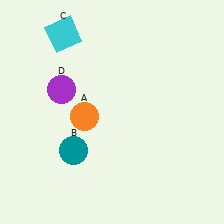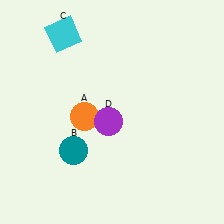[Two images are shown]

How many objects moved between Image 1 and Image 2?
1 object moved between the two images.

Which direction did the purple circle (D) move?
The purple circle (D) moved right.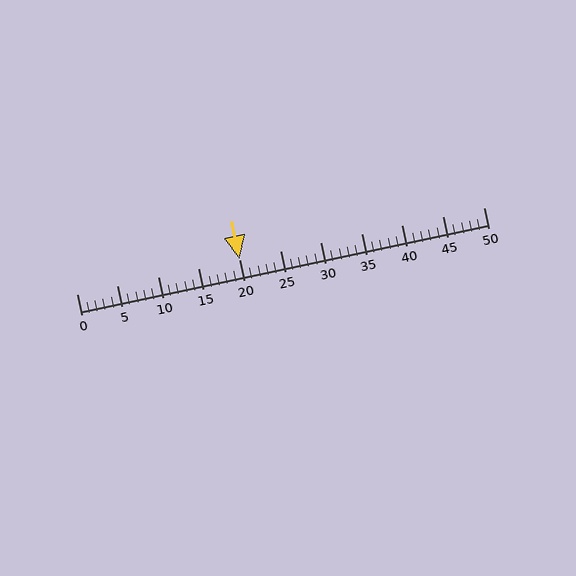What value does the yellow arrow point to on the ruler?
The yellow arrow points to approximately 20.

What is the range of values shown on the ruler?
The ruler shows values from 0 to 50.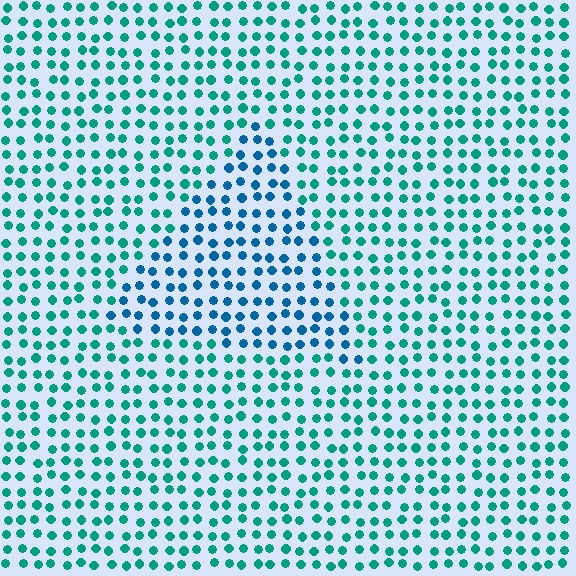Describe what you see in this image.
The image is filled with small teal elements in a uniform arrangement. A triangle-shaped region is visible where the elements are tinted to a slightly different hue, forming a subtle color boundary.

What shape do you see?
I see a triangle.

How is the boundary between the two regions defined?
The boundary is defined purely by a slight shift in hue (about 34 degrees). Spacing, size, and orientation are identical on both sides.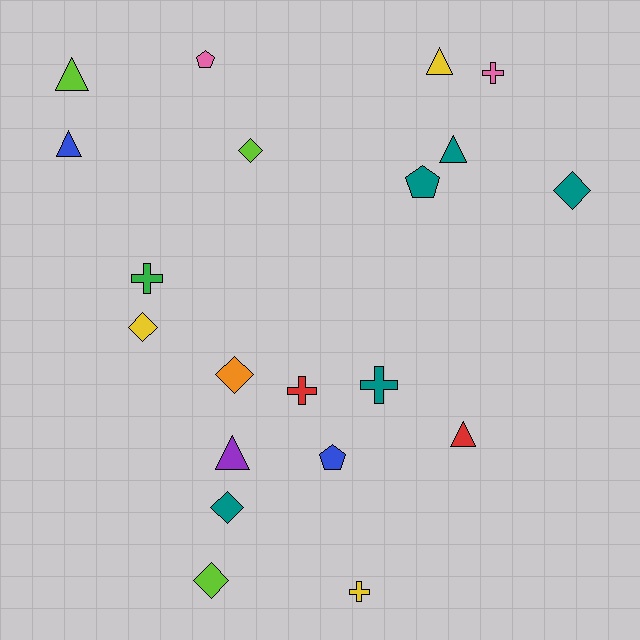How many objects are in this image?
There are 20 objects.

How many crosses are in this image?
There are 5 crosses.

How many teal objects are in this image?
There are 5 teal objects.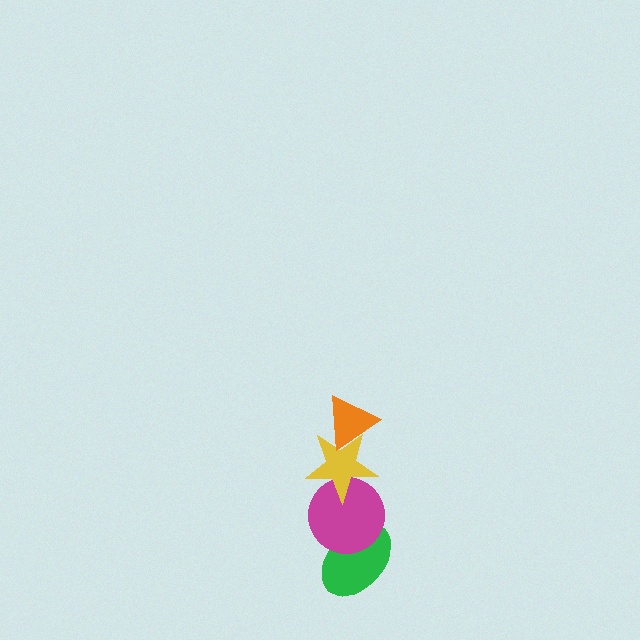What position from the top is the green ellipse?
The green ellipse is 4th from the top.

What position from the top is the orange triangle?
The orange triangle is 1st from the top.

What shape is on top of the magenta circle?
The yellow star is on top of the magenta circle.